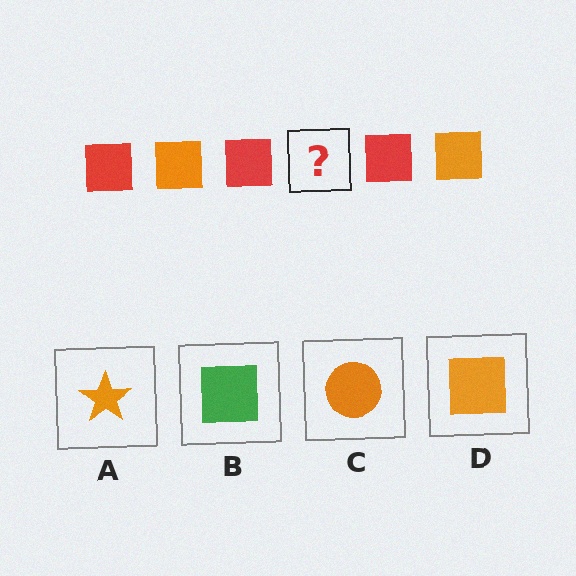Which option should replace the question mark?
Option D.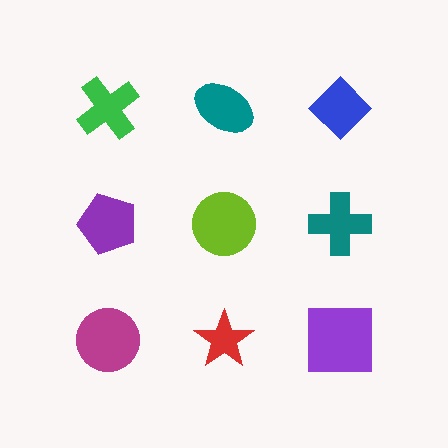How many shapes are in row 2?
3 shapes.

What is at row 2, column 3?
A teal cross.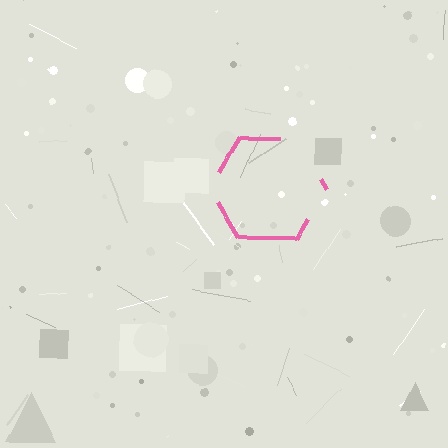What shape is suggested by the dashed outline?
The dashed outline suggests a hexagon.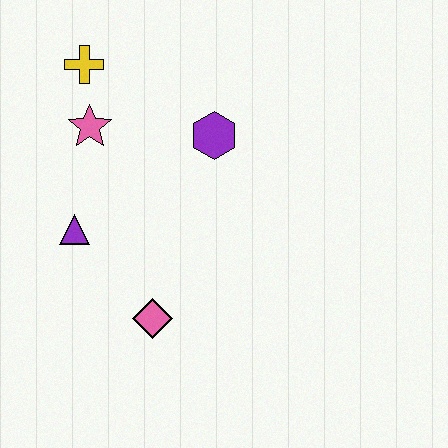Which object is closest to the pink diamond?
The purple triangle is closest to the pink diamond.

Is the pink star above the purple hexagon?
Yes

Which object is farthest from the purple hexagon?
The pink diamond is farthest from the purple hexagon.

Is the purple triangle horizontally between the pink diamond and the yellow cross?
No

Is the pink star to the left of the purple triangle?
No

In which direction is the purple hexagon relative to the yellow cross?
The purple hexagon is to the right of the yellow cross.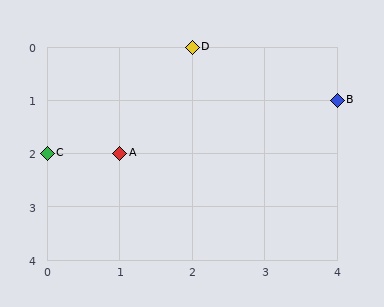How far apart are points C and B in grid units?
Points C and B are 4 columns and 1 row apart (about 4.1 grid units diagonally).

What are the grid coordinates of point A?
Point A is at grid coordinates (1, 2).